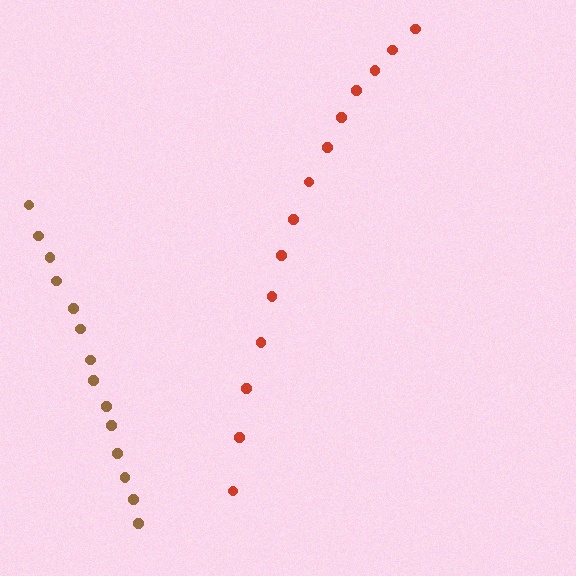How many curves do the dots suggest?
There are 2 distinct paths.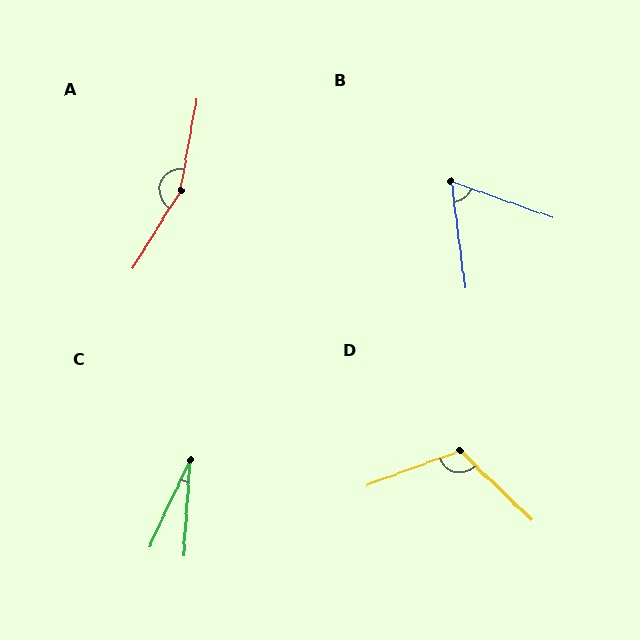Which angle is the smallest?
C, at approximately 21 degrees.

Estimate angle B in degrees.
Approximately 63 degrees.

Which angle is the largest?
A, at approximately 158 degrees.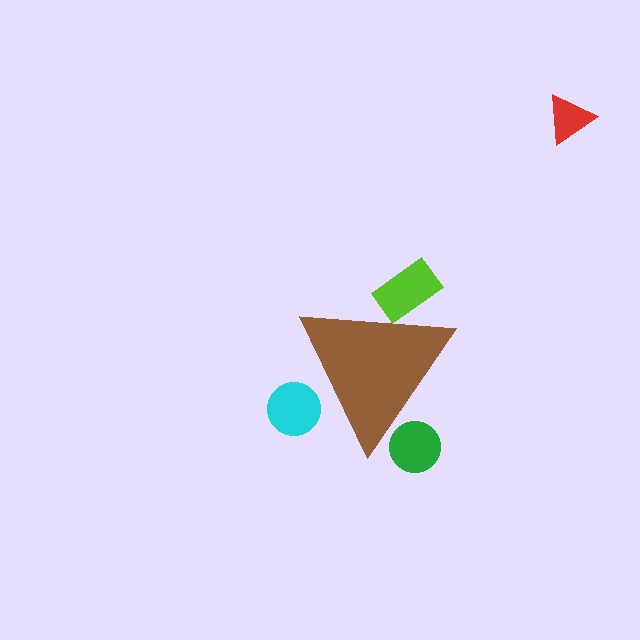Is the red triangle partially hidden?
No, the red triangle is fully visible.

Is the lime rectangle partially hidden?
Yes, the lime rectangle is partially hidden behind the brown triangle.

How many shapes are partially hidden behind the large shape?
3 shapes are partially hidden.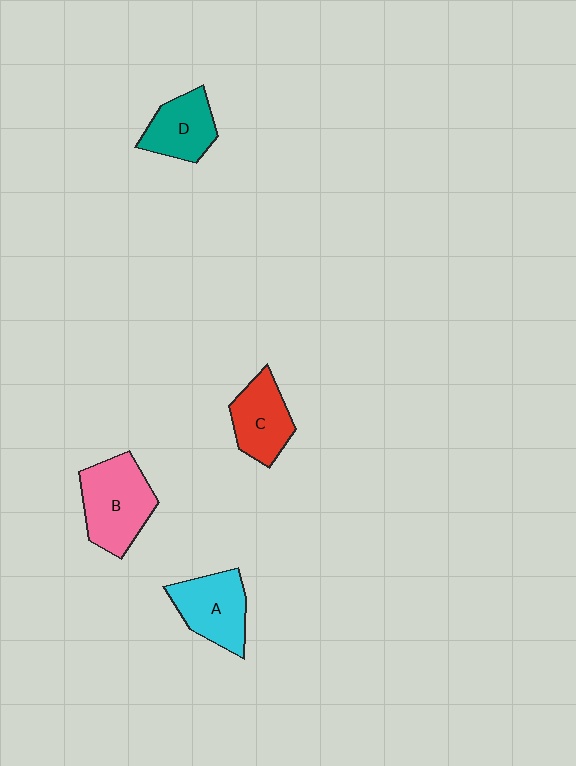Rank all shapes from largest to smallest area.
From largest to smallest: B (pink), A (cyan), C (red), D (teal).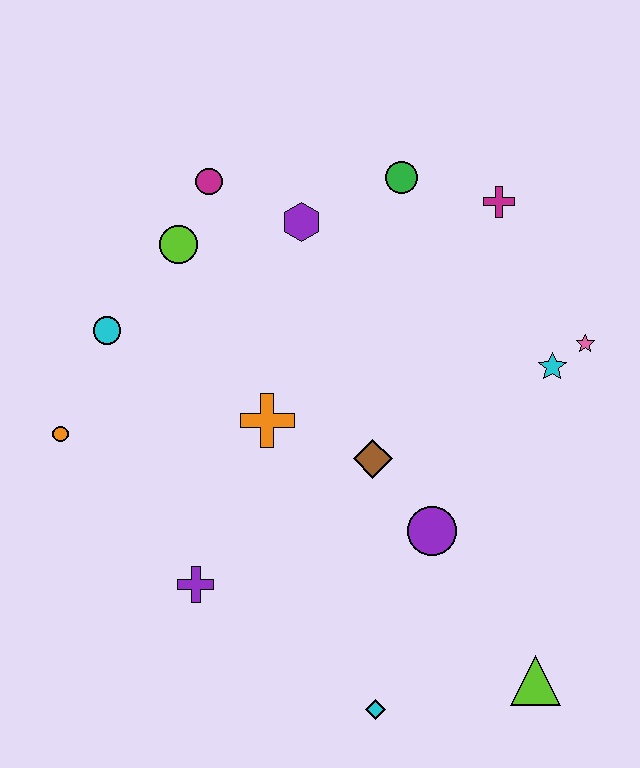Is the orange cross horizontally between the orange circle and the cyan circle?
No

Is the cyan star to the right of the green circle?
Yes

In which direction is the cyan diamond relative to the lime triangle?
The cyan diamond is to the left of the lime triangle.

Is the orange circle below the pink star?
Yes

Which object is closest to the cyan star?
The pink star is closest to the cyan star.